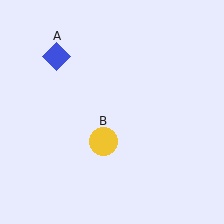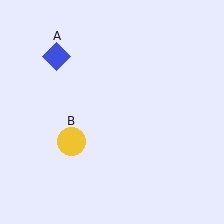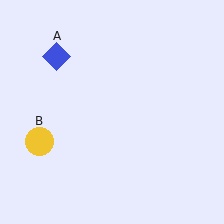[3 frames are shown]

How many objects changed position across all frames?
1 object changed position: yellow circle (object B).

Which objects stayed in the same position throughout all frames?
Blue diamond (object A) remained stationary.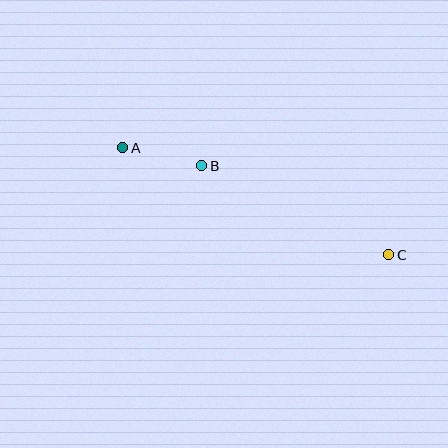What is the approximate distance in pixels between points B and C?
The distance between B and C is approximately 207 pixels.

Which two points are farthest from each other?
Points A and C are farthest from each other.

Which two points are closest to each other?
Points A and B are closest to each other.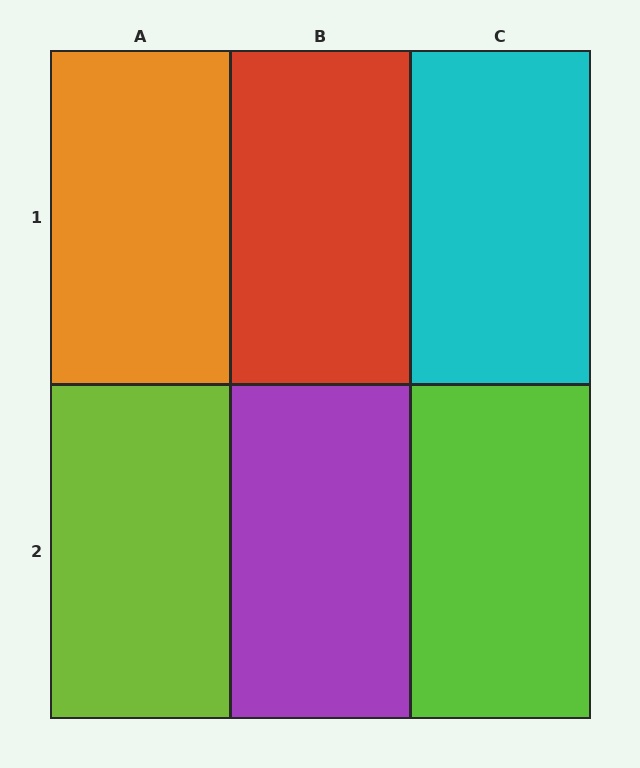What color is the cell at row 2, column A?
Lime.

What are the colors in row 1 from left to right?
Orange, red, cyan.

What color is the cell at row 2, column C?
Lime.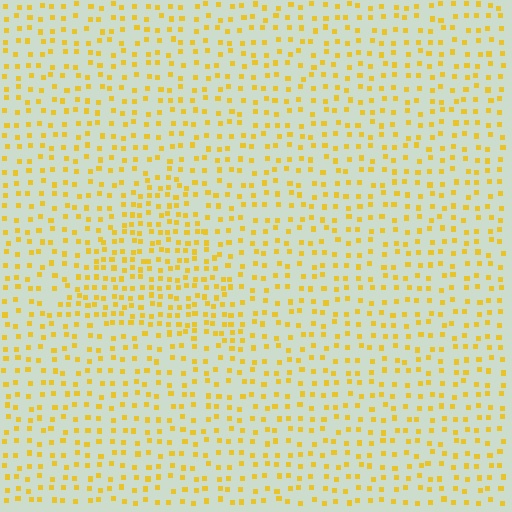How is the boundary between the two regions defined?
The boundary is defined by a change in element density (approximately 1.7x ratio). All elements are the same color, size, and shape.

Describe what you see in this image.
The image contains small yellow elements arranged at two different densities. A triangle-shaped region is visible where the elements are more densely packed than the surrounding area.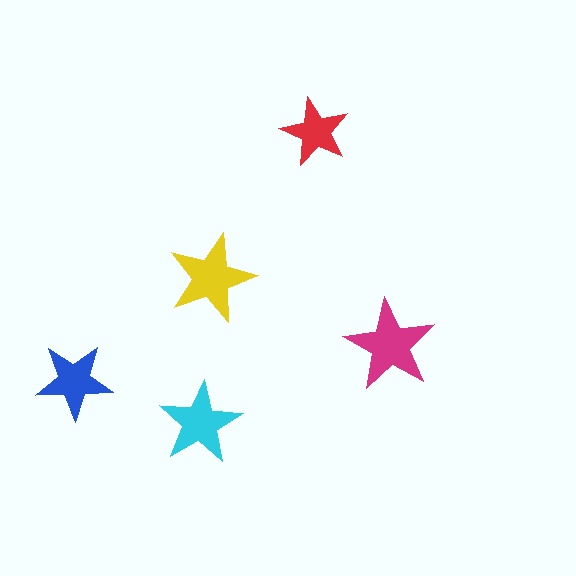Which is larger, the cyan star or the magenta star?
The magenta one.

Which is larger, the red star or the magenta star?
The magenta one.